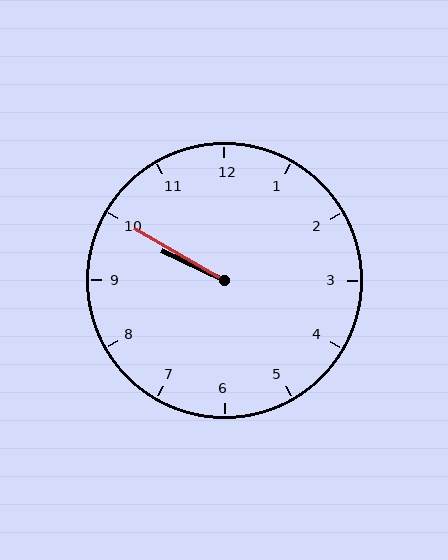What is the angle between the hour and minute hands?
Approximately 5 degrees.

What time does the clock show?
9:50.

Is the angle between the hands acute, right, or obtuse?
It is acute.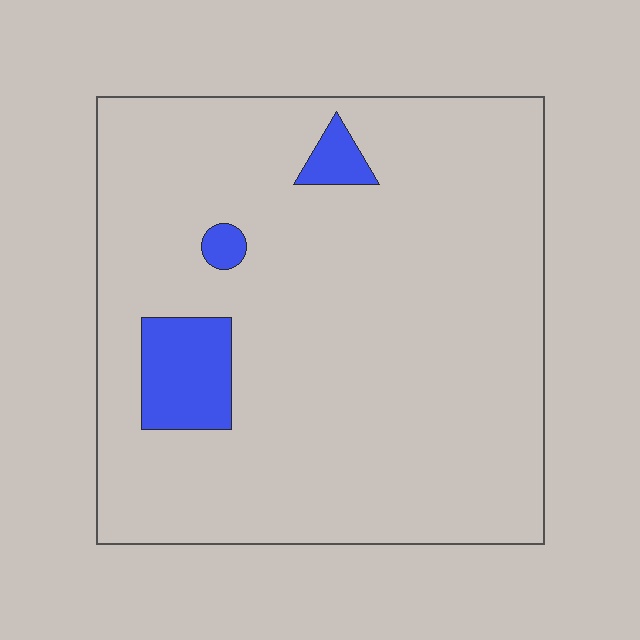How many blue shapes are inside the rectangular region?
3.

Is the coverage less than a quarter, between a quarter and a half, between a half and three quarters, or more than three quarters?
Less than a quarter.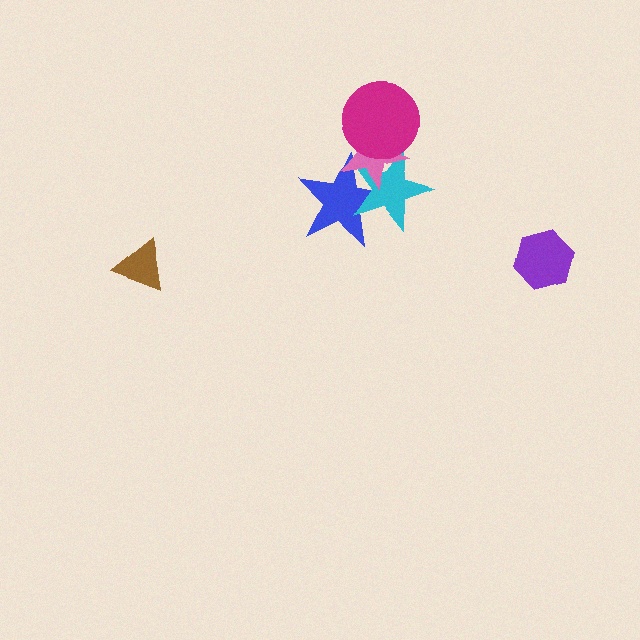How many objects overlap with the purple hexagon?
0 objects overlap with the purple hexagon.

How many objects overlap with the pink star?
3 objects overlap with the pink star.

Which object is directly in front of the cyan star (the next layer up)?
The pink star is directly in front of the cyan star.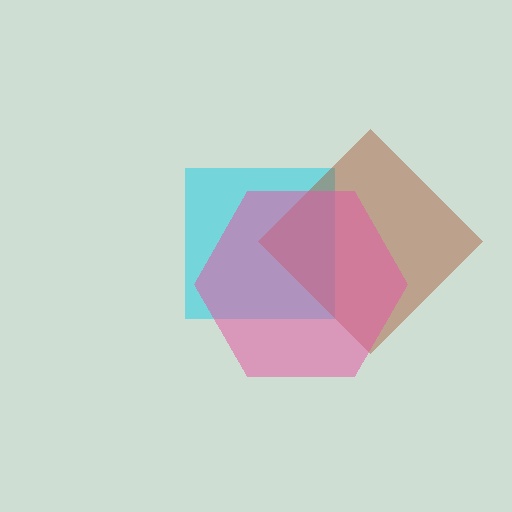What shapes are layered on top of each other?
The layered shapes are: a cyan square, a brown diamond, a pink hexagon.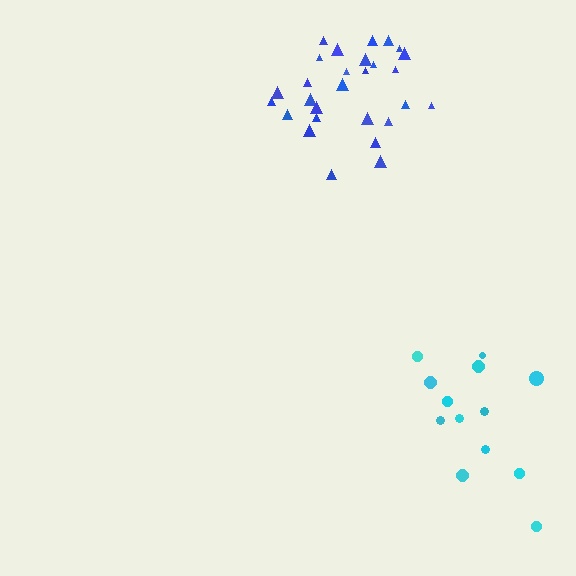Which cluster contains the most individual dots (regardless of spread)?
Blue (28).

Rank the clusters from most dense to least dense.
blue, cyan.